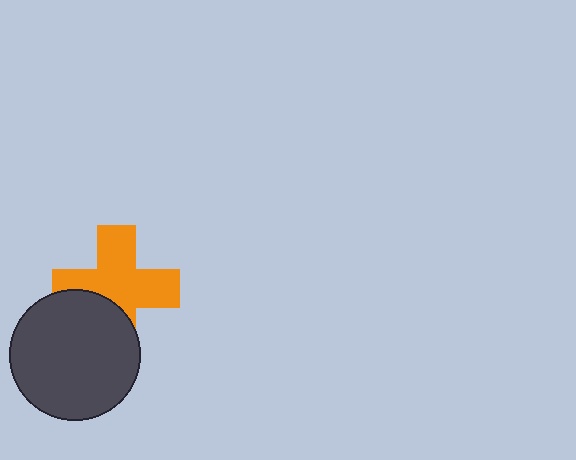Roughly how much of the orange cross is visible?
Most of it is visible (roughly 69%).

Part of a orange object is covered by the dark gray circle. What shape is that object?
It is a cross.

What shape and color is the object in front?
The object in front is a dark gray circle.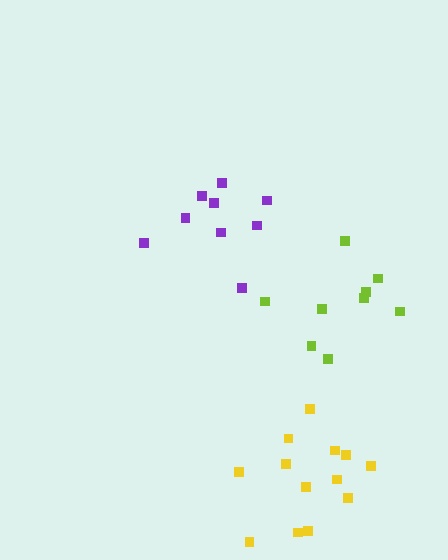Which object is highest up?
The purple cluster is topmost.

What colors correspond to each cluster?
The clusters are colored: lime, purple, yellow.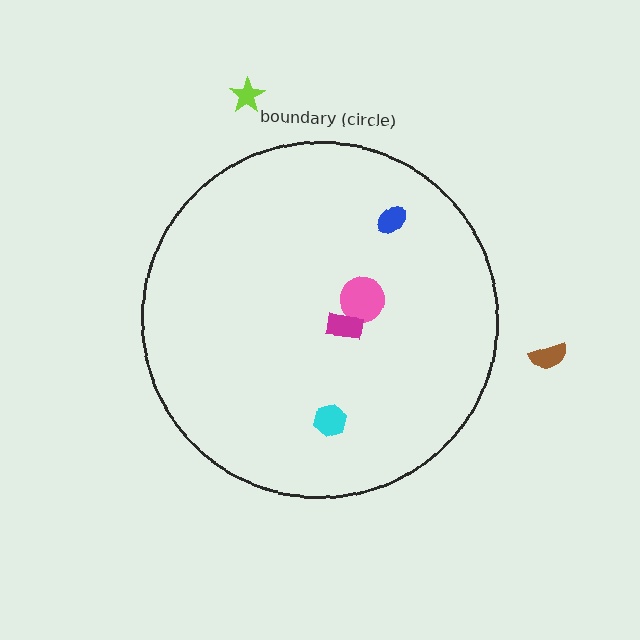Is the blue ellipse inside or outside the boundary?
Inside.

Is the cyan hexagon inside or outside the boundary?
Inside.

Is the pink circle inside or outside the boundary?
Inside.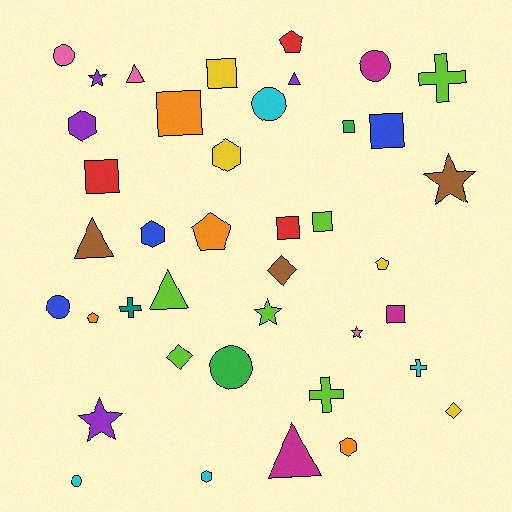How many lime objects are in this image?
There are 6 lime objects.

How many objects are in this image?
There are 40 objects.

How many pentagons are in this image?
There are 4 pentagons.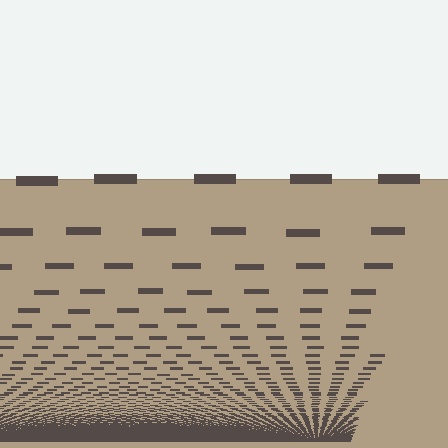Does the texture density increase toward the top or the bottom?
Density increases toward the bottom.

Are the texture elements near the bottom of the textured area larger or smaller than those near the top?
Smaller. The gradient is inverted — elements near the bottom are smaller and denser.